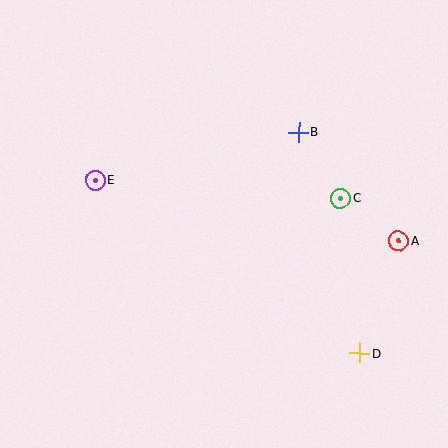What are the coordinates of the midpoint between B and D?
The midpoint between B and D is at (329, 243).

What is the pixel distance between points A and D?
The distance between A and D is 119 pixels.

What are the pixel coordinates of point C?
Point C is at (340, 198).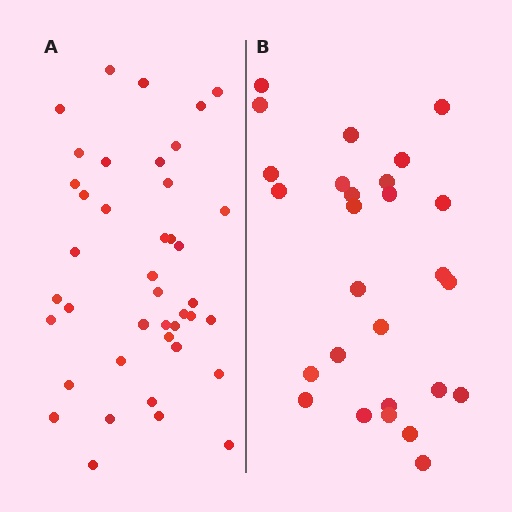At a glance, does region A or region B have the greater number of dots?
Region A (the left region) has more dots.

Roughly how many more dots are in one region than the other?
Region A has approximately 15 more dots than region B.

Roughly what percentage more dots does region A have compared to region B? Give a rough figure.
About 50% more.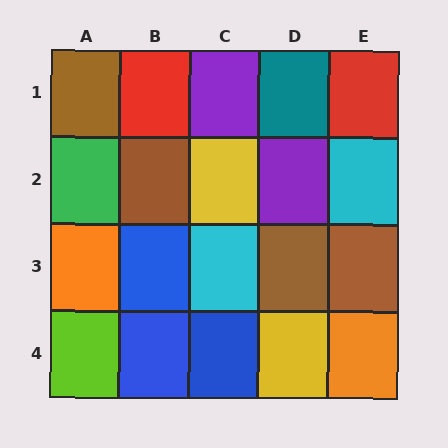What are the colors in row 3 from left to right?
Orange, blue, cyan, brown, brown.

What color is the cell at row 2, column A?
Green.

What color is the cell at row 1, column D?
Teal.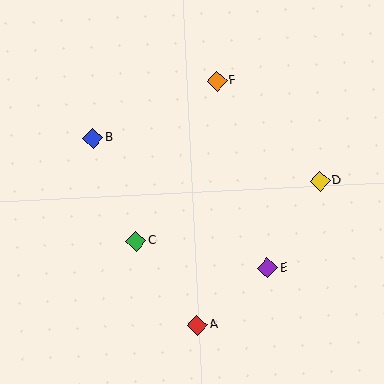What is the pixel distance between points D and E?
The distance between D and E is 102 pixels.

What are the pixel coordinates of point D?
Point D is at (320, 181).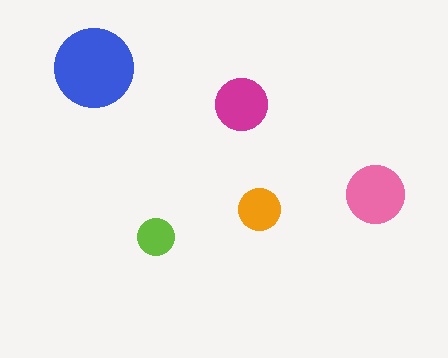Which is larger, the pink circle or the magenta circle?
The pink one.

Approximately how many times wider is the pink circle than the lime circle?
About 1.5 times wider.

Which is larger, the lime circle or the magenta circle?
The magenta one.